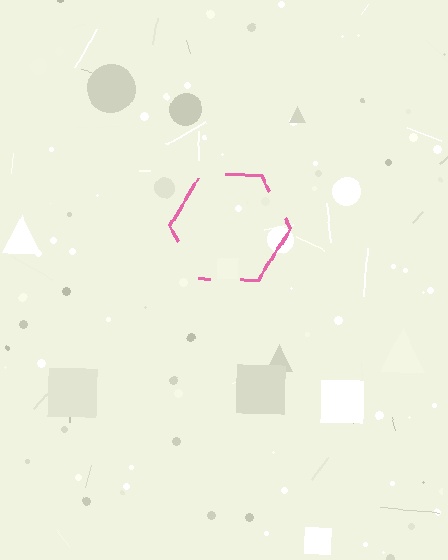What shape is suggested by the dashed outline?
The dashed outline suggests a hexagon.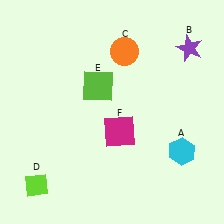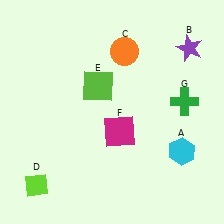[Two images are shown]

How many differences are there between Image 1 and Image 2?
There is 1 difference between the two images.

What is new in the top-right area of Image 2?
A green cross (G) was added in the top-right area of Image 2.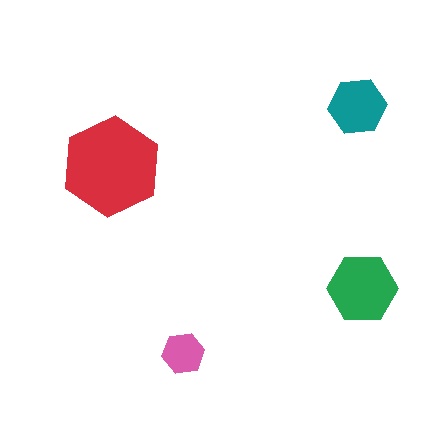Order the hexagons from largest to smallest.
the red one, the green one, the teal one, the pink one.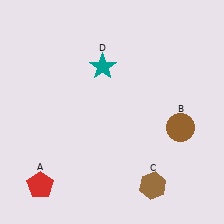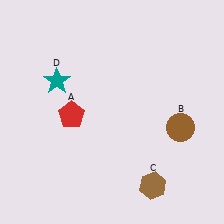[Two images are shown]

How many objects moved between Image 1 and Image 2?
2 objects moved between the two images.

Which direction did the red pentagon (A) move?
The red pentagon (A) moved up.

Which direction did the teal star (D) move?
The teal star (D) moved left.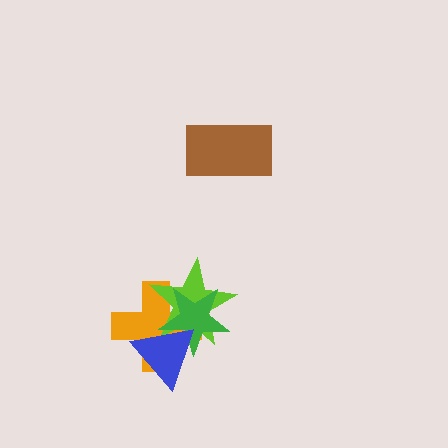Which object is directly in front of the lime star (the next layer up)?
The green star is directly in front of the lime star.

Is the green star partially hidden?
Yes, it is partially covered by another shape.